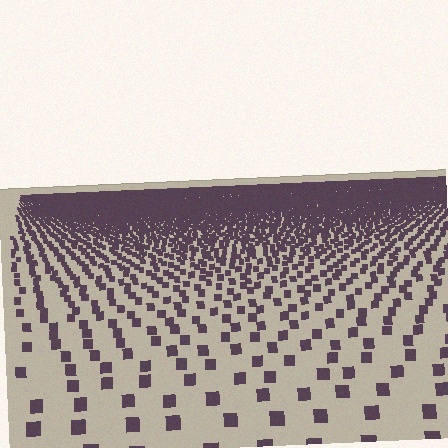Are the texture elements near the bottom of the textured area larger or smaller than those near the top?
Larger. Near the bottom, elements are closer to the viewer and appear at a bigger on-screen size.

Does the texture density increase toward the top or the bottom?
Density increases toward the top.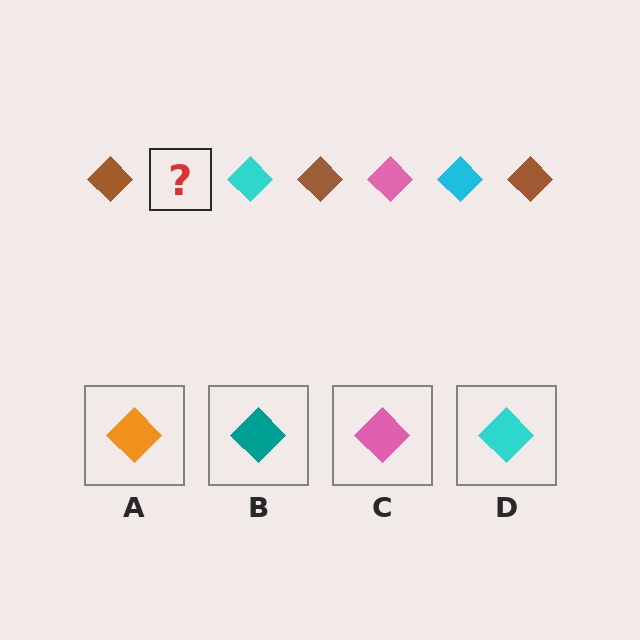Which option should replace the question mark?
Option C.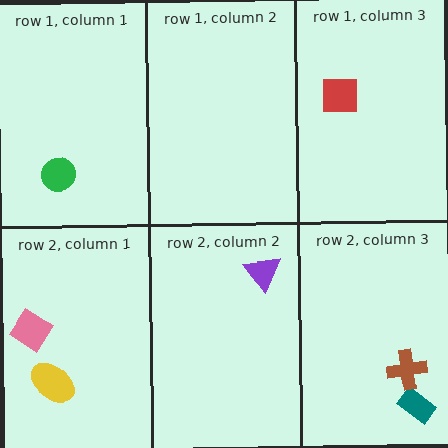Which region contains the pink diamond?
The row 2, column 1 region.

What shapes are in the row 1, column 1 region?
The green circle.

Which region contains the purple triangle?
The row 2, column 2 region.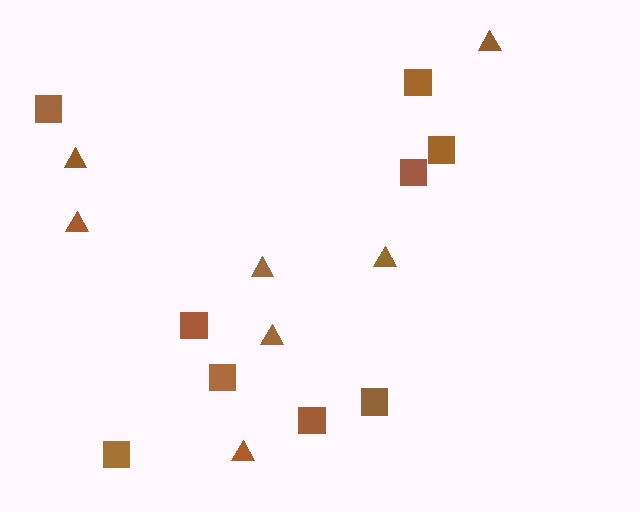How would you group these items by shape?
There are 2 groups: one group of triangles (7) and one group of squares (9).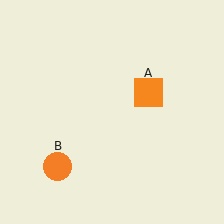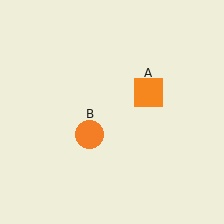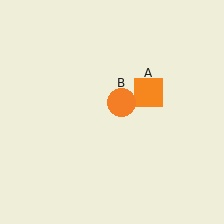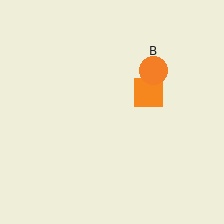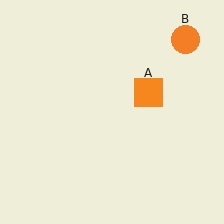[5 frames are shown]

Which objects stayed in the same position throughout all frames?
Orange square (object A) remained stationary.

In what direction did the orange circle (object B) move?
The orange circle (object B) moved up and to the right.